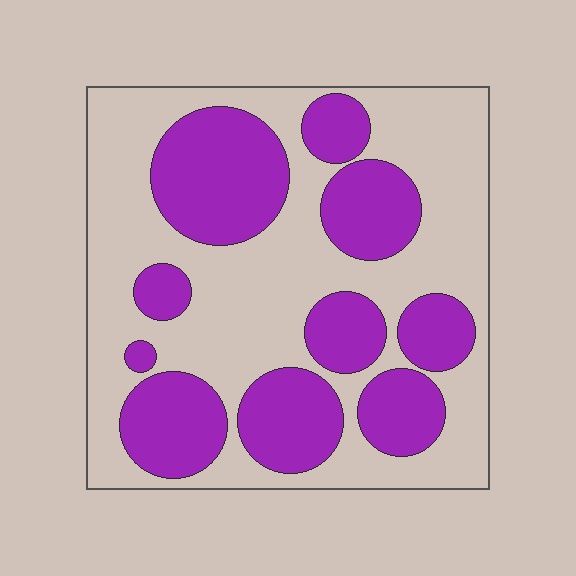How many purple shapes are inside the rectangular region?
10.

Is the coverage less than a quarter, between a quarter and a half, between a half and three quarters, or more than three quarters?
Between a quarter and a half.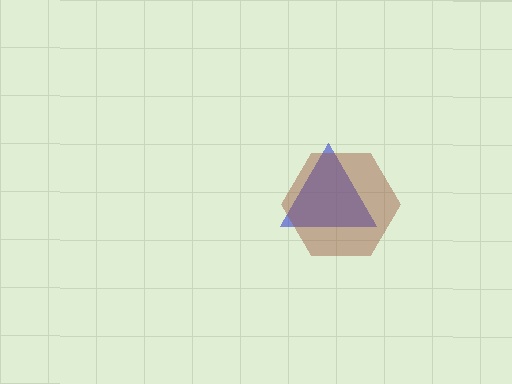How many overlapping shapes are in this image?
There are 2 overlapping shapes in the image.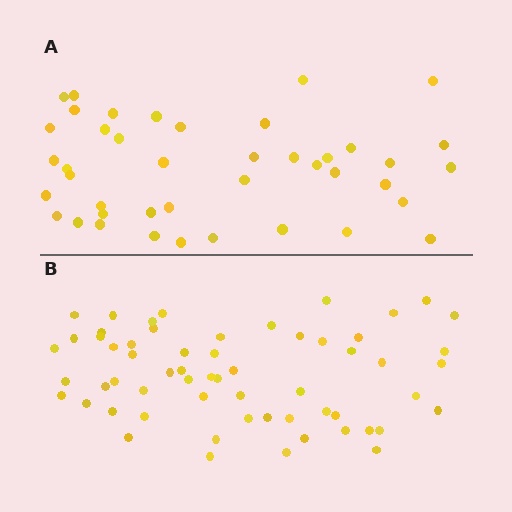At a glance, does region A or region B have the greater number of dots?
Region B (the bottom region) has more dots.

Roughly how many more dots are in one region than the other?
Region B has approximately 20 more dots than region A.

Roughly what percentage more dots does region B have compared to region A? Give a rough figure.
About 45% more.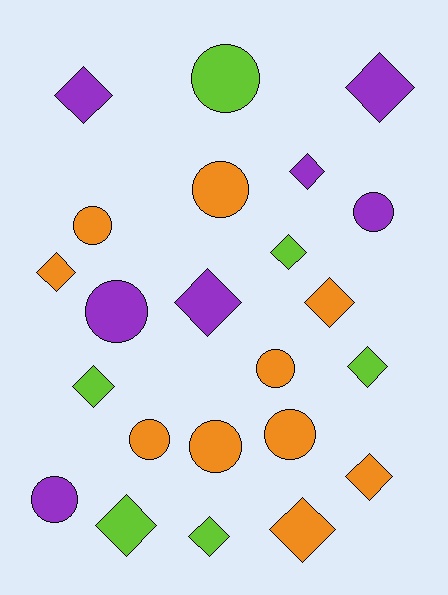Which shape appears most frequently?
Diamond, with 13 objects.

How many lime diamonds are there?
There are 5 lime diamonds.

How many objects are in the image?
There are 23 objects.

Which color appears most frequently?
Orange, with 10 objects.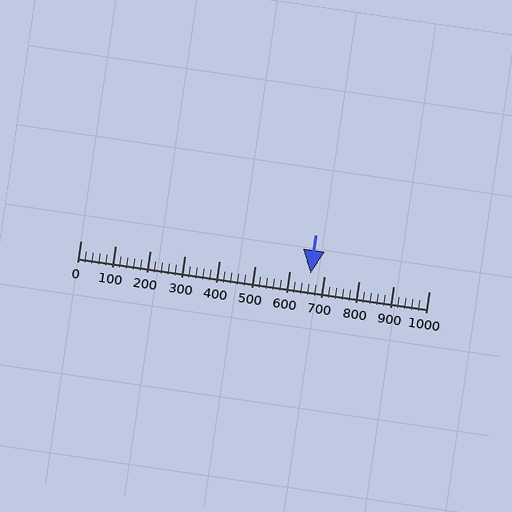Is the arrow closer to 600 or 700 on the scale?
The arrow is closer to 700.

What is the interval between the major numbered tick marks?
The major tick marks are spaced 100 units apart.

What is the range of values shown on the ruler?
The ruler shows values from 0 to 1000.